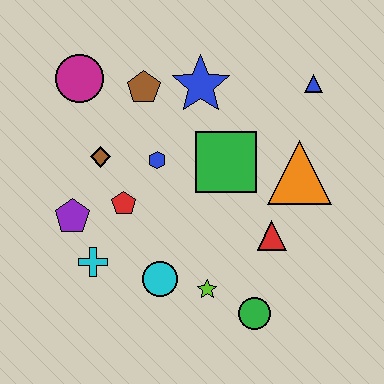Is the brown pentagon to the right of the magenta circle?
Yes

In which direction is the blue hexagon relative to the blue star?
The blue hexagon is below the blue star.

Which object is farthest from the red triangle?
The magenta circle is farthest from the red triangle.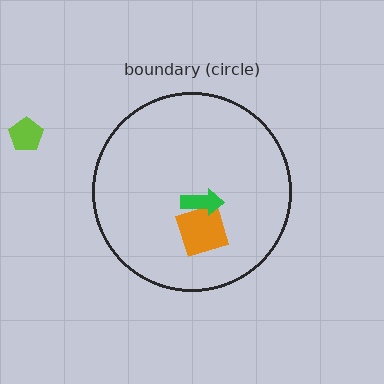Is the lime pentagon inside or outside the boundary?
Outside.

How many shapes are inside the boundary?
3 inside, 1 outside.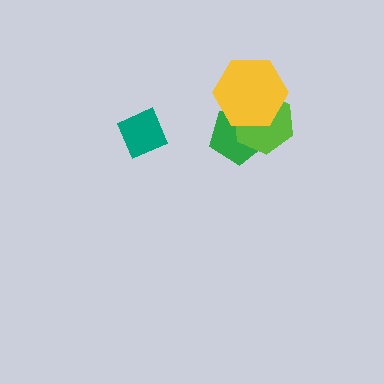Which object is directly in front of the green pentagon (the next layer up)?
The lime hexagon is directly in front of the green pentagon.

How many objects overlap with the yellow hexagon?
2 objects overlap with the yellow hexagon.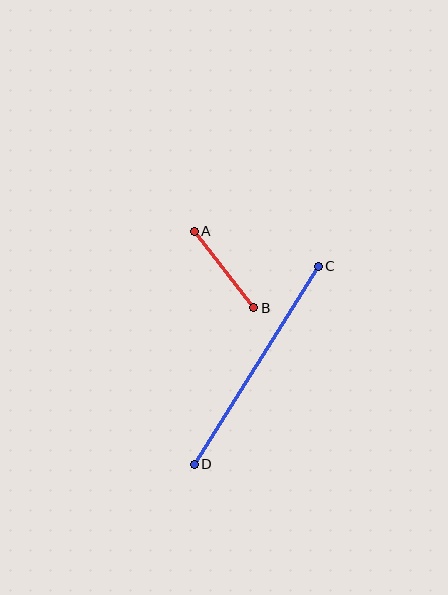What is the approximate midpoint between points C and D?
The midpoint is at approximately (256, 365) pixels.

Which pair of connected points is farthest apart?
Points C and D are farthest apart.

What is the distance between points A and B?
The distance is approximately 97 pixels.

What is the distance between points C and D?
The distance is approximately 234 pixels.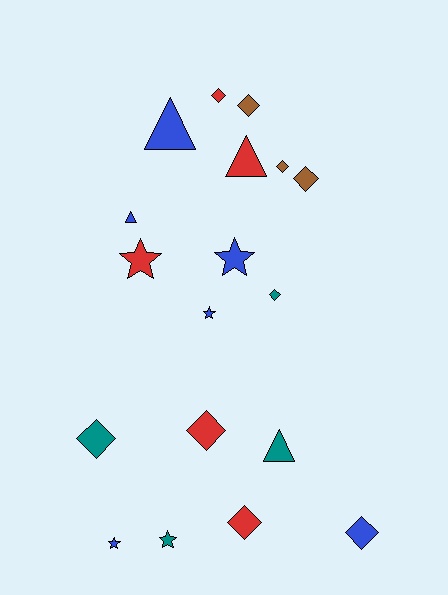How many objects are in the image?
There are 18 objects.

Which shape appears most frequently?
Diamond, with 9 objects.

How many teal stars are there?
There is 1 teal star.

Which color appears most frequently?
Blue, with 6 objects.